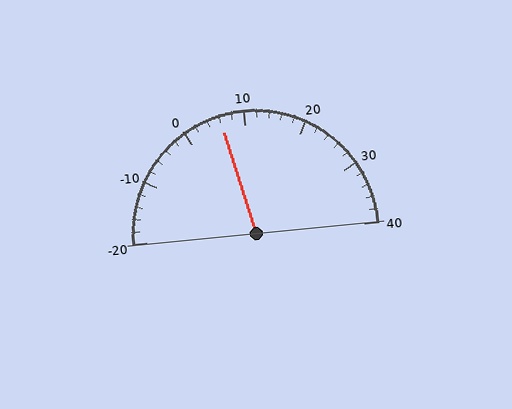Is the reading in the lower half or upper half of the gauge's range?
The reading is in the lower half of the range (-20 to 40).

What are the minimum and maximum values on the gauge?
The gauge ranges from -20 to 40.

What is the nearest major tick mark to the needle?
The nearest major tick mark is 10.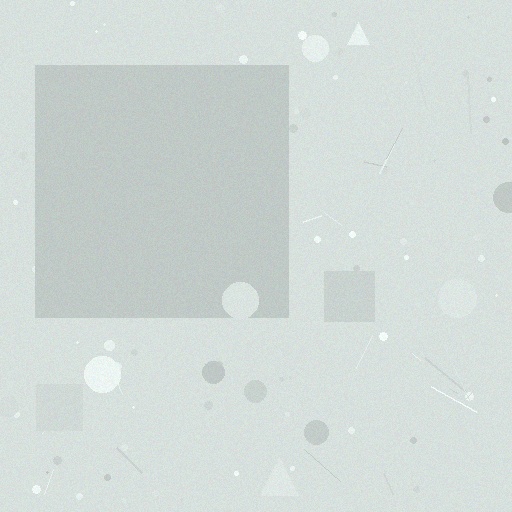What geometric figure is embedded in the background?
A square is embedded in the background.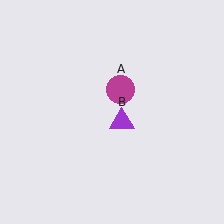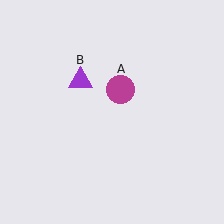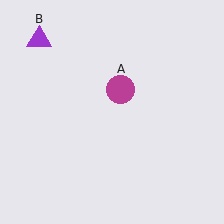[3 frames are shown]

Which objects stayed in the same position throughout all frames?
Magenta circle (object A) remained stationary.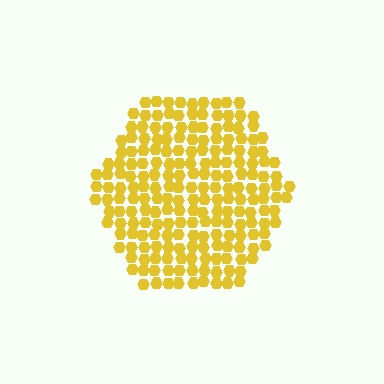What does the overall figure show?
The overall figure shows a hexagon.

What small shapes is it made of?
It is made of small hexagons.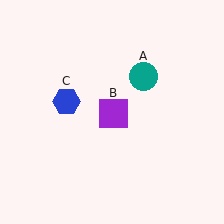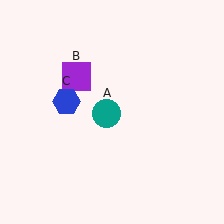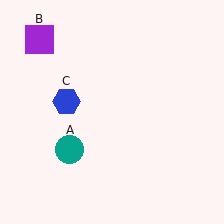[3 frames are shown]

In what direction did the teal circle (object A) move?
The teal circle (object A) moved down and to the left.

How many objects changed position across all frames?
2 objects changed position: teal circle (object A), purple square (object B).